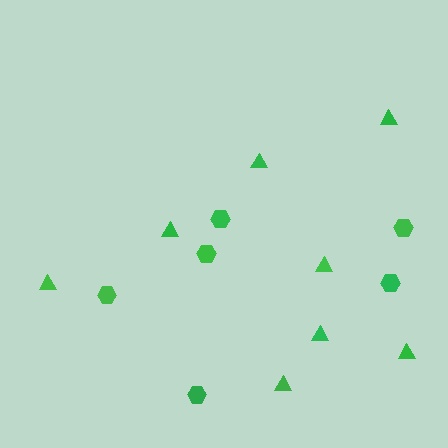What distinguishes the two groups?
There are 2 groups: one group of triangles (8) and one group of hexagons (6).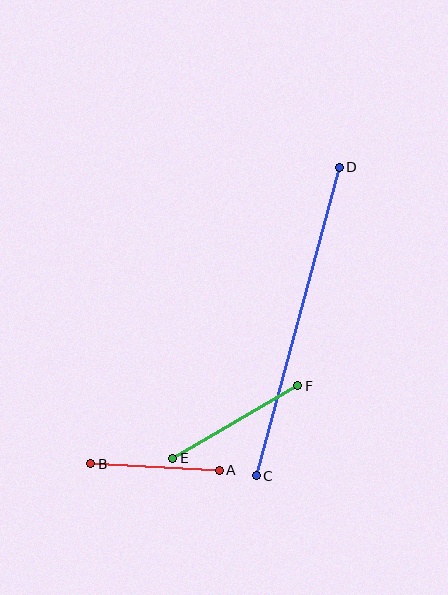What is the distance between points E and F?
The distance is approximately 145 pixels.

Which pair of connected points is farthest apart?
Points C and D are farthest apart.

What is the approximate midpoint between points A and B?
The midpoint is at approximately (155, 467) pixels.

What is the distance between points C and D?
The distance is approximately 320 pixels.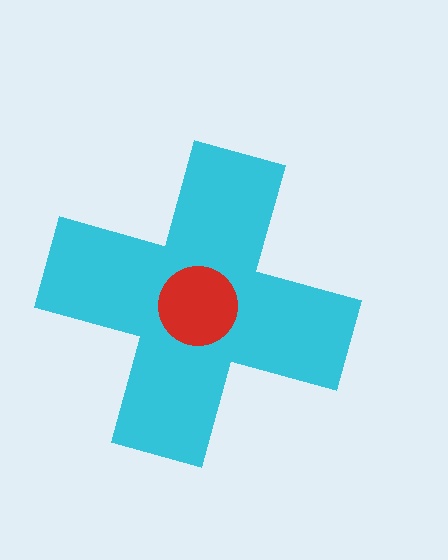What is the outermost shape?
The cyan cross.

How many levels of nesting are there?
2.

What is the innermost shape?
The red circle.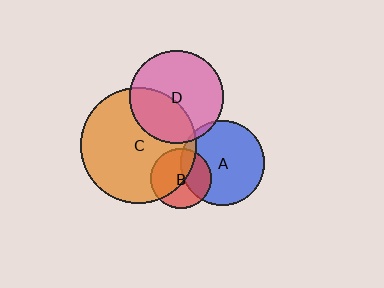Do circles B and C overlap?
Yes.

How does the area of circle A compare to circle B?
Approximately 1.9 times.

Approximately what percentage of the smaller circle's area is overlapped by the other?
Approximately 55%.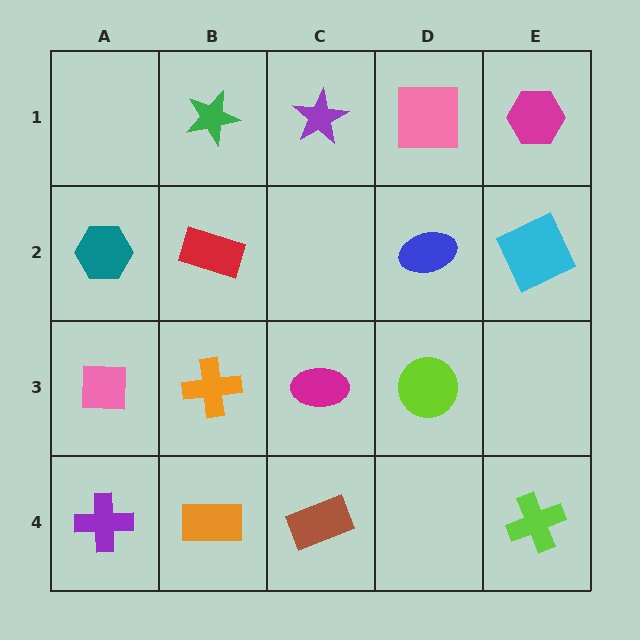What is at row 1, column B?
A green star.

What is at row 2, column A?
A teal hexagon.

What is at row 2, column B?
A red rectangle.